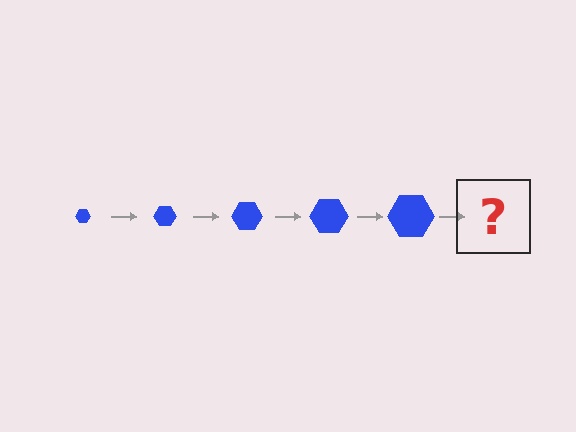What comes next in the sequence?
The next element should be a blue hexagon, larger than the previous one.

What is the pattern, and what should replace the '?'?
The pattern is that the hexagon gets progressively larger each step. The '?' should be a blue hexagon, larger than the previous one.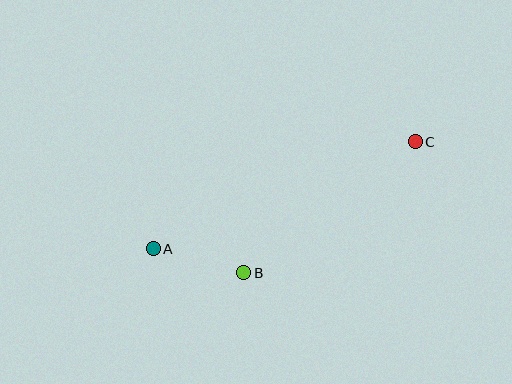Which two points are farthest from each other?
Points A and C are farthest from each other.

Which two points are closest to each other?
Points A and B are closest to each other.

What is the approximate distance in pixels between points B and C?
The distance between B and C is approximately 216 pixels.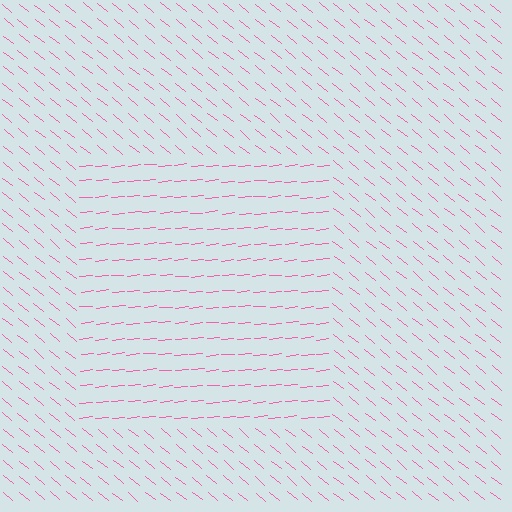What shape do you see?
I see a rectangle.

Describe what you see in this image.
The image is filled with small pink line segments. A rectangle region in the image has lines oriented differently from the surrounding lines, creating a visible texture boundary.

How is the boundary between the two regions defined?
The boundary is defined purely by a change in line orientation (approximately 45 degrees difference). All lines are the same color and thickness.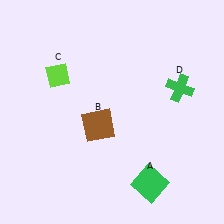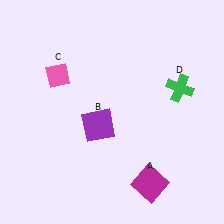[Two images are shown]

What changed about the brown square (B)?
In Image 1, B is brown. In Image 2, it changed to purple.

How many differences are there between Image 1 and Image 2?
There are 3 differences between the two images.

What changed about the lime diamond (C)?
In Image 1, C is lime. In Image 2, it changed to pink.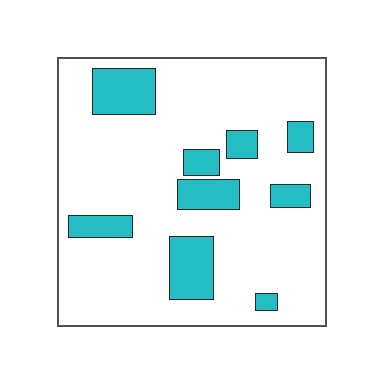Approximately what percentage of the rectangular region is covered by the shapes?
Approximately 20%.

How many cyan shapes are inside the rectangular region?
9.